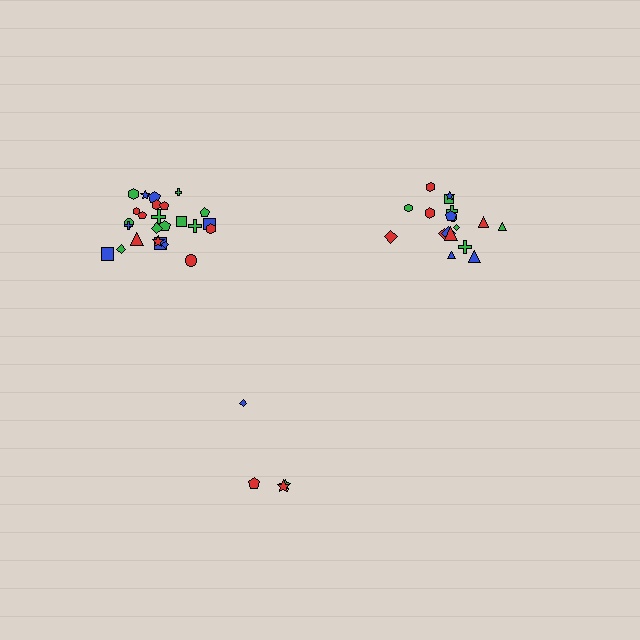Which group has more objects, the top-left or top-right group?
The top-left group.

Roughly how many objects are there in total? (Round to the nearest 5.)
Roughly 45 objects in total.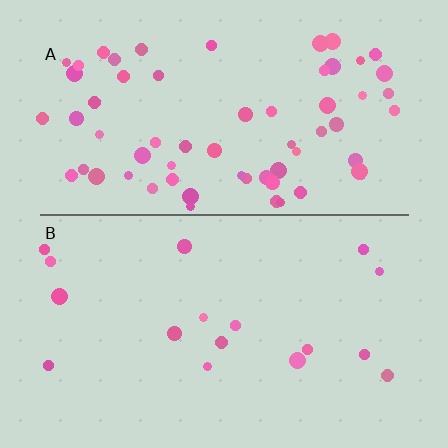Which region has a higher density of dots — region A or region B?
A (the top).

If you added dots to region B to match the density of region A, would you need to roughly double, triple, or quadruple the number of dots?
Approximately quadruple.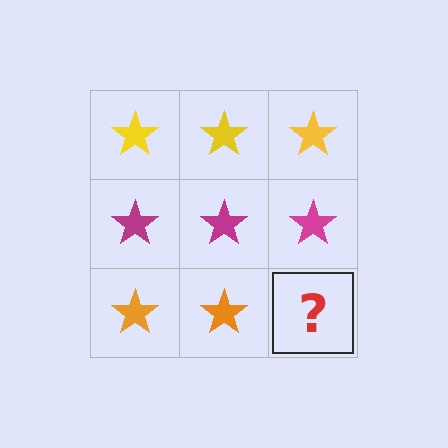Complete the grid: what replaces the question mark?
The question mark should be replaced with an orange star.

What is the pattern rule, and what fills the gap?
The rule is that each row has a consistent color. The gap should be filled with an orange star.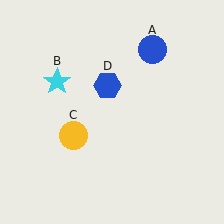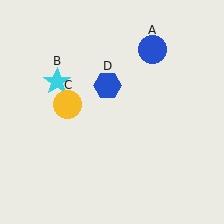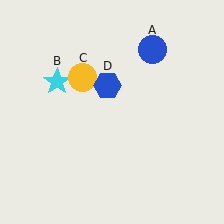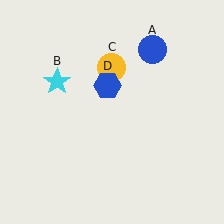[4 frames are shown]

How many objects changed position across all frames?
1 object changed position: yellow circle (object C).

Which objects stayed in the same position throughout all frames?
Blue circle (object A) and cyan star (object B) and blue hexagon (object D) remained stationary.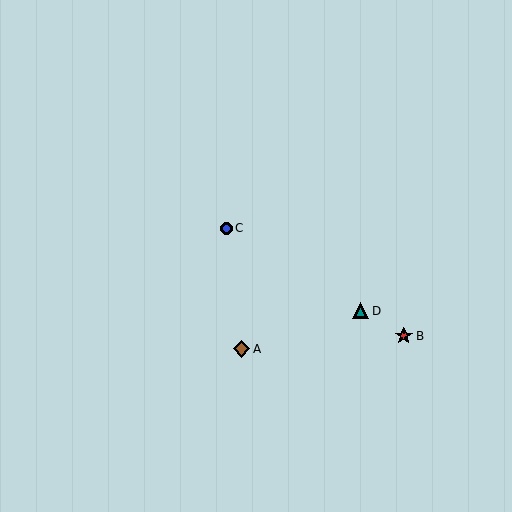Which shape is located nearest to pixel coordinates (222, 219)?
The blue circle (labeled C) at (226, 228) is nearest to that location.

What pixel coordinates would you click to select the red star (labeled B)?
Click at (404, 336) to select the red star B.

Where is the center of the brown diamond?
The center of the brown diamond is at (241, 349).